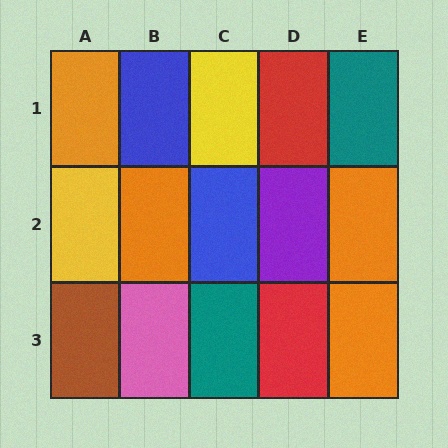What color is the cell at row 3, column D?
Red.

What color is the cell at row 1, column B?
Blue.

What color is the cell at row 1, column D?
Red.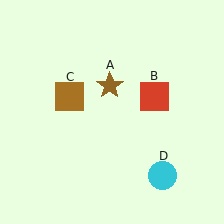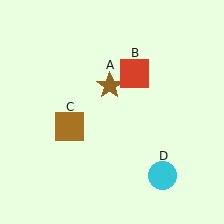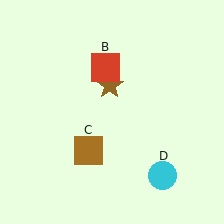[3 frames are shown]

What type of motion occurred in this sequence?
The red square (object B), brown square (object C) rotated counterclockwise around the center of the scene.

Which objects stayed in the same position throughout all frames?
Brown star (object A) and cyan circle (object D) remained stationary.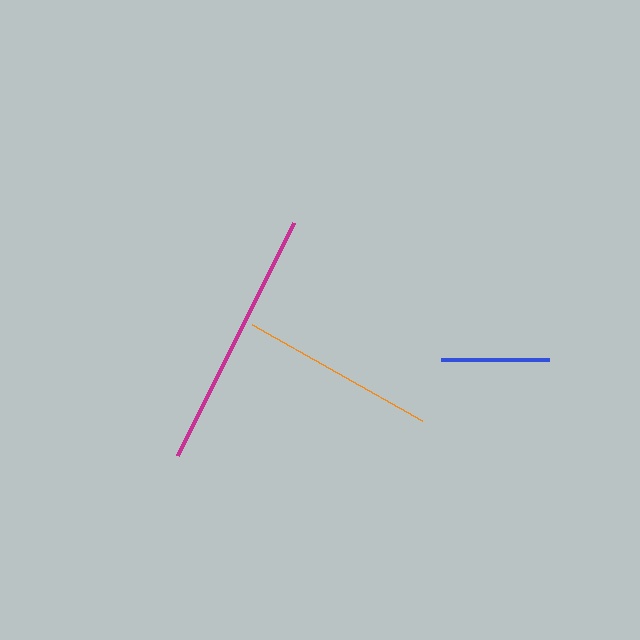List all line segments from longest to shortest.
From longest to shortest: magenta, orange, blue.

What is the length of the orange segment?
The orange segment is approximately 195 pixels long.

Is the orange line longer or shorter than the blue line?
The orange line is longer than the blue line.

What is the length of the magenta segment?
The magenta segment is approximately 261 pixels long.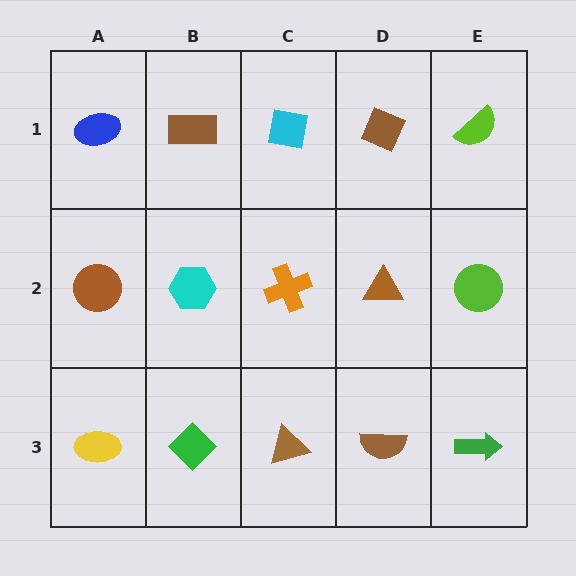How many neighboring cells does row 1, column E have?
2.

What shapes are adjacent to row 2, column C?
A cyan square (row 1, column C), a brown triangle (row 3, column C), a cyan hexagon (row 2, column B), a brown triangle (row 2, column D).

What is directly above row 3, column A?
A brown circle.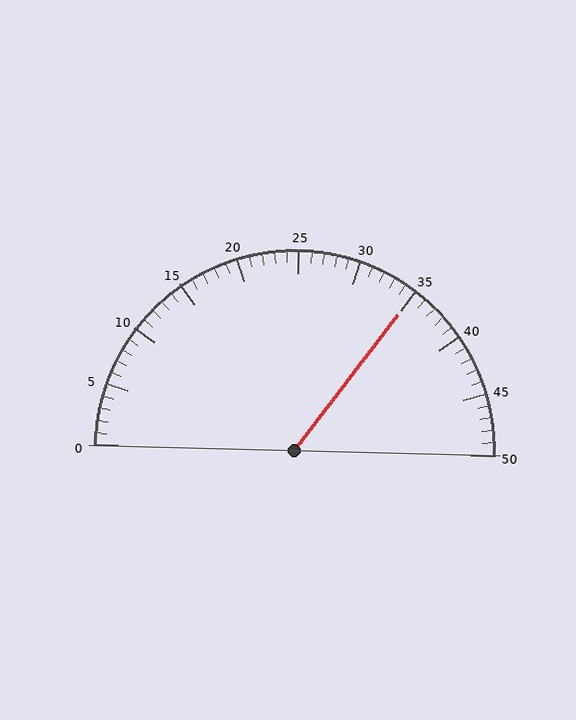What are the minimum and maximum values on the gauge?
The gauge ranges from 0 to 50.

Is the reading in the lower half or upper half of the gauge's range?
The reading is in the upper half of the range (0 to 50).